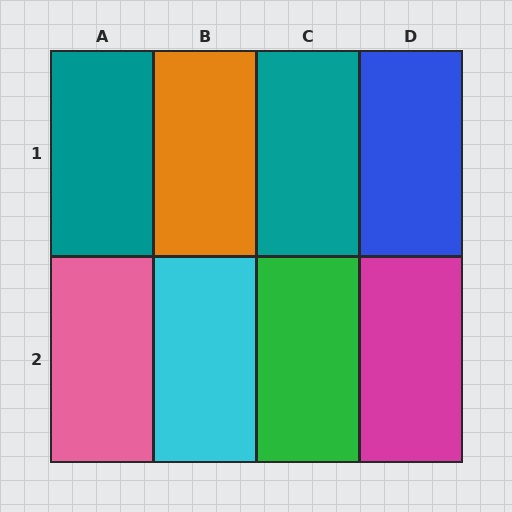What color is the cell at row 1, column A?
Teal.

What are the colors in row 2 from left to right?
Pink, cyan, green, magenta.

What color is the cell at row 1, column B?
Orange.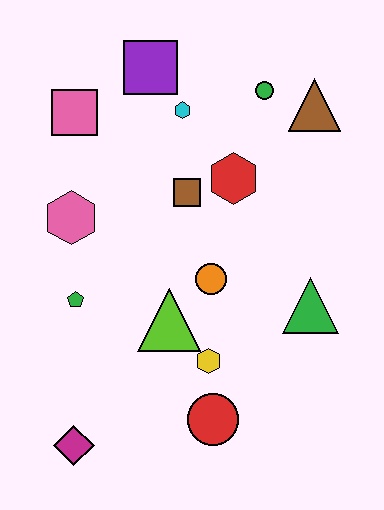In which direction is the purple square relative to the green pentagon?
The purple square is above the green pentagon.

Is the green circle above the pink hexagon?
Yes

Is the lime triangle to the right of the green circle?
No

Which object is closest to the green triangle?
The orange circle is closest to the green triangle.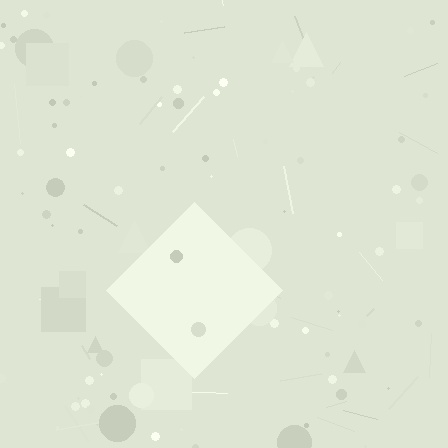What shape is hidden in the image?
A diamond is hidden in the image.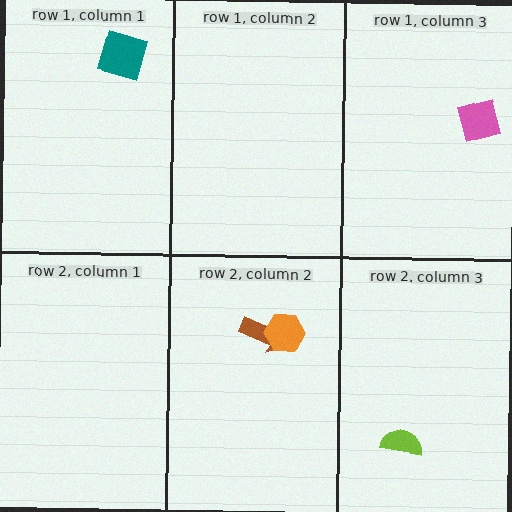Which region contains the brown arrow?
The row 2, column 2 region.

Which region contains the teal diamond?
The row 1, column 1 region.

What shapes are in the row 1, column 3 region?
The pink square.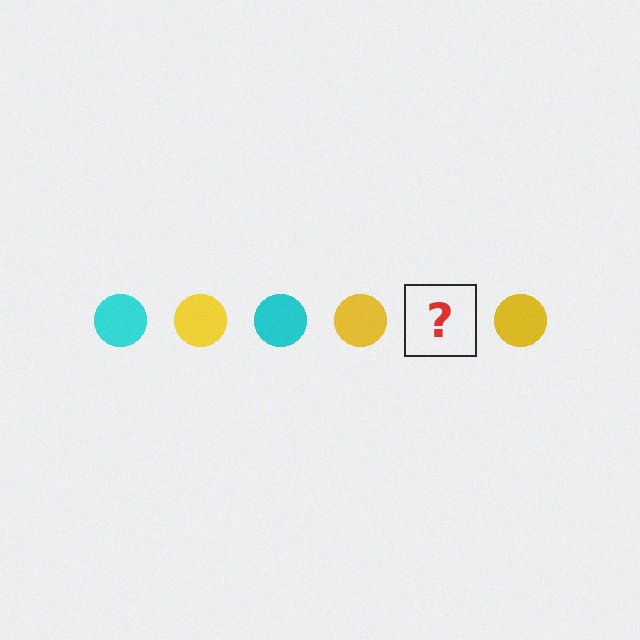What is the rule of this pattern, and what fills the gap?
The rule is that the pattern cycles through cyan, yellow circles. The gap should be filled with a cyan circle.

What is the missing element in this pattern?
The missing element is a cyan circle.